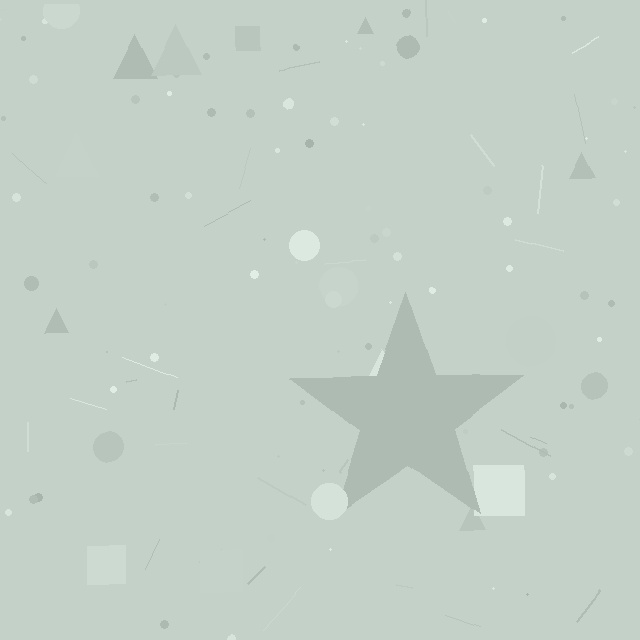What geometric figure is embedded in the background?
A star is embedded in the background.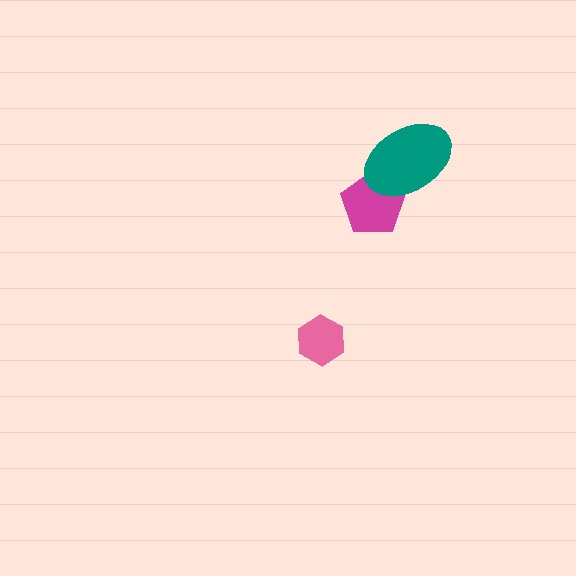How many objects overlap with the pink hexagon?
0 objects overlap with the pink hexagon.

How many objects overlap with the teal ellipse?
1 object overlaps with the teal ellipse.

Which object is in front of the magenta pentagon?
The teal ellipse is in front of the magenta pentagon.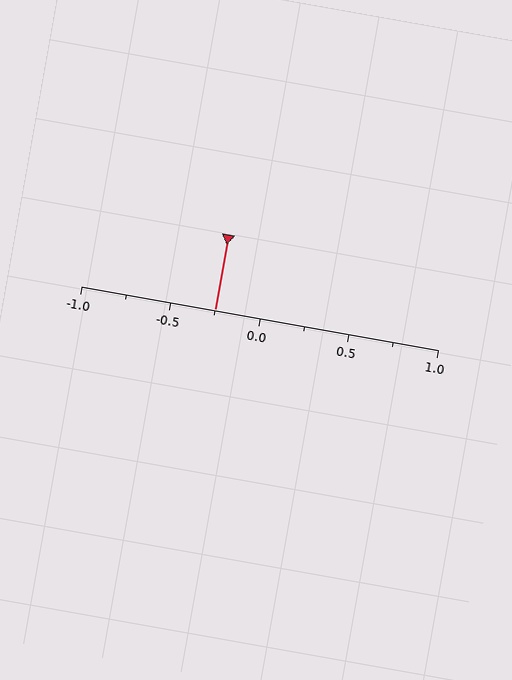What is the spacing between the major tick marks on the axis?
The major ticks are spaced 0.5 apart.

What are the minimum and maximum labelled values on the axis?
The axis runs from -1.0 to 1.0.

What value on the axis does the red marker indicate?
The marker indicates approximately -0.25.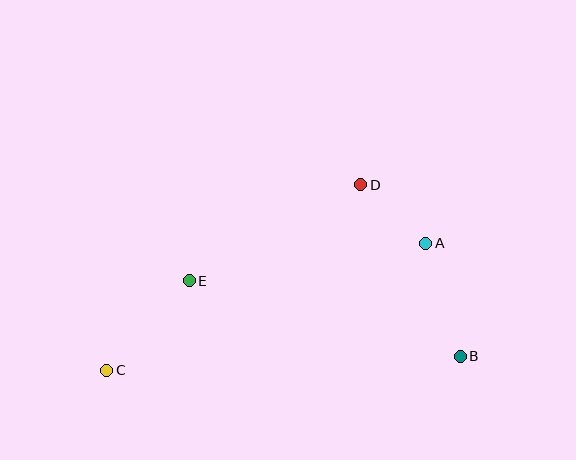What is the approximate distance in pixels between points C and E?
The distance between C and E is approximately 121 pixels.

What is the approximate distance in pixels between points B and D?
The distance between B and D is approximately 198 pixels.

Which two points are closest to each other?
Points A and D are closest to each other.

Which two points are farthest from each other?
Points B and C are farthest from each other.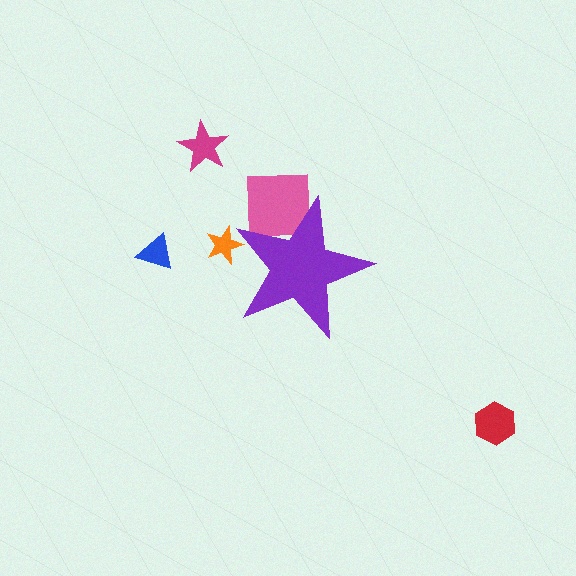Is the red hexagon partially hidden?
No, the red hexagon is fully visible.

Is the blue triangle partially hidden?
No, the blue triangle is fully visible.